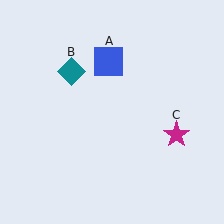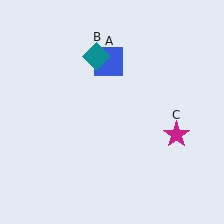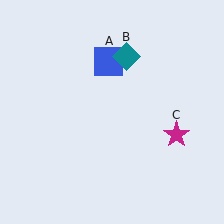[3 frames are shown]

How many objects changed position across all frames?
1 object changed position: teal diamond (object B).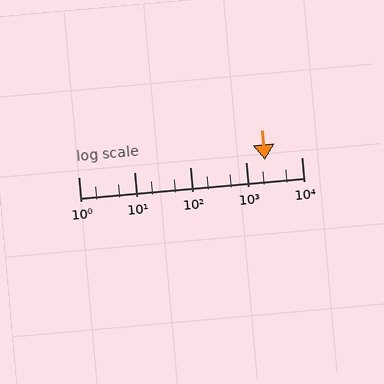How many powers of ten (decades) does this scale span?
The scale spans 4 decades, from 1 to 10000.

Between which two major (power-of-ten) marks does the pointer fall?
The pointer is between 1000 and 10000.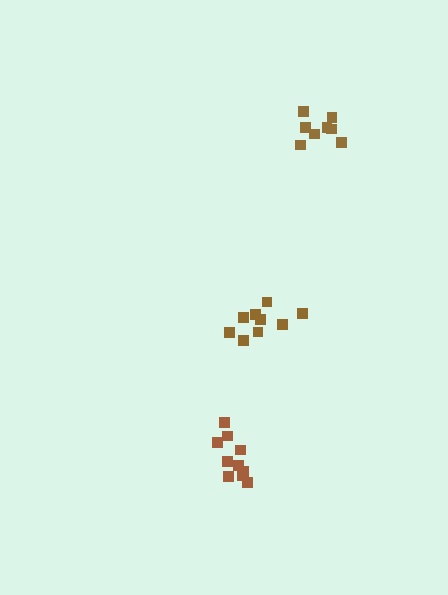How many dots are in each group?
Group 1: 9 dots, Group 2: 10 dots, Group 3: 8 dots (27 total).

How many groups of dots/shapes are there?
There are 3 groups.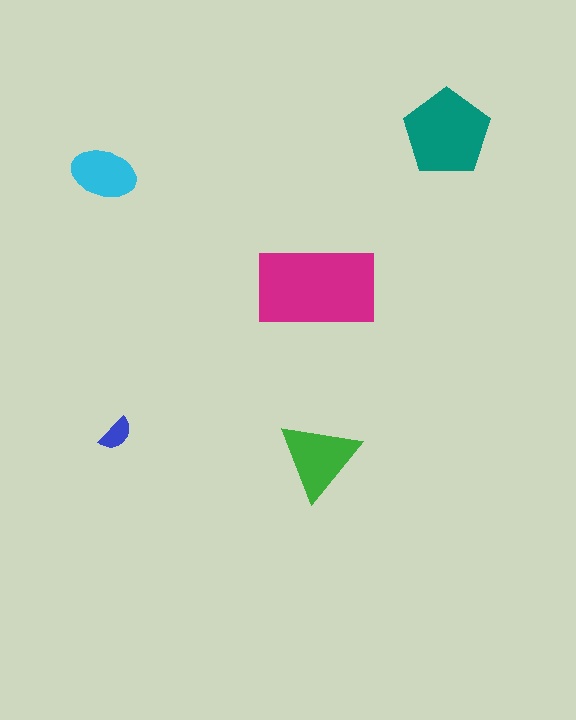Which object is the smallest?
The blue semicircle.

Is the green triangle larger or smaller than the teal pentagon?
Smaller.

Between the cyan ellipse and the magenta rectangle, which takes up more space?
The magenta rectangle.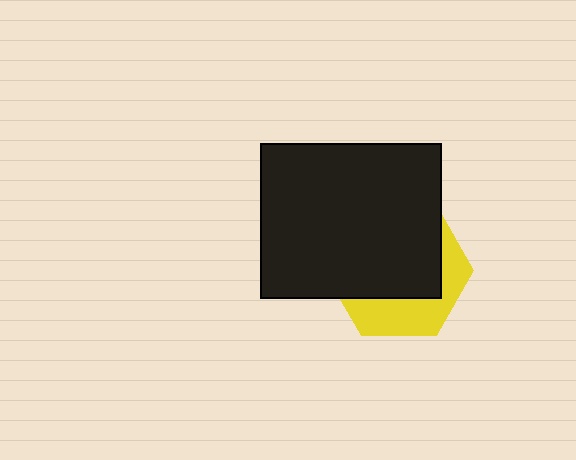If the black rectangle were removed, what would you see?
You would see the complete yellow hexagon.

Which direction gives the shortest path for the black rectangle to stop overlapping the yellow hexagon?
Moving up gives the shortest separation.